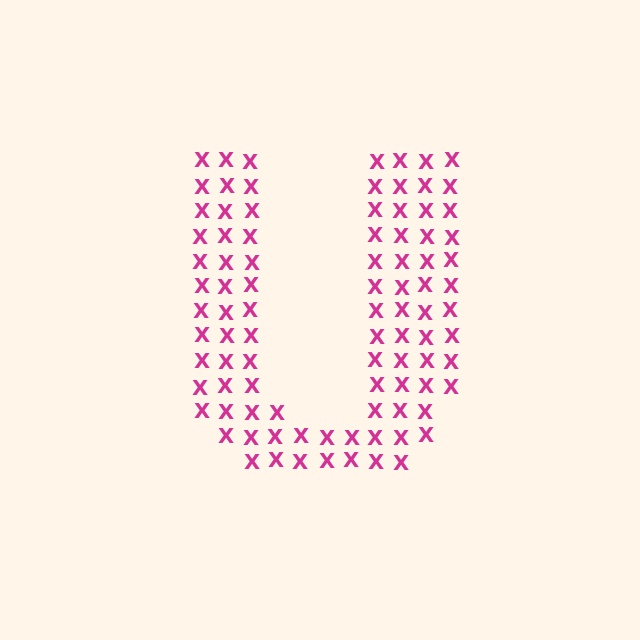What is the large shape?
The large shape is the letter U.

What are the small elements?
The small elements are letter X's.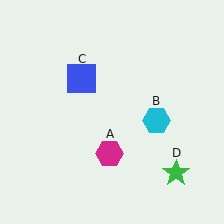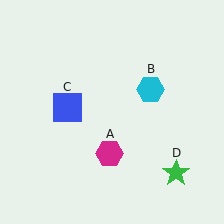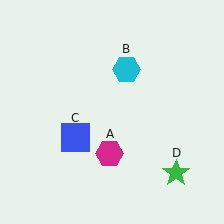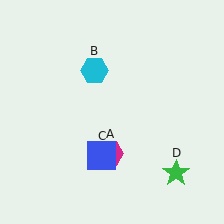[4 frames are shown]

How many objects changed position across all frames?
2 objects changed position: cyan hexagon (object B), blue square (object C).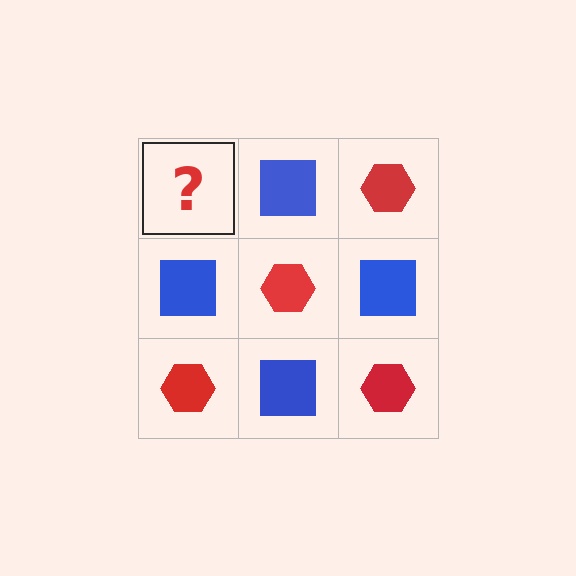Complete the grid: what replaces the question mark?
The question mark should be replaced with a red hexagon.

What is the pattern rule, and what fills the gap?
The rule is that it alternates red hexagon and blue square in a checkerboard pattern. The gap should be filled with a red hexagon.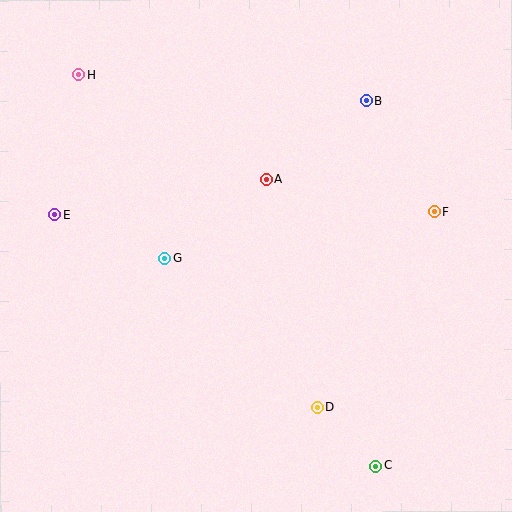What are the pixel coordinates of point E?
Point E is at (55, 215).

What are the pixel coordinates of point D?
Point D is at (317, 407).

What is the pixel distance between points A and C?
The distance between A and C is 307 pixels.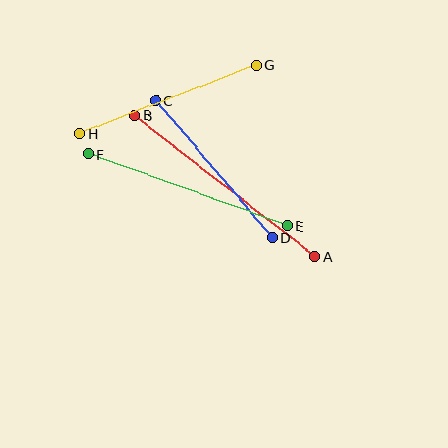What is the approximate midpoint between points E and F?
The midpoint is at approximately (188, 190) pixels.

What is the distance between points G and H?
The distance is approximately 190 pixels.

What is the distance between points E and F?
The distance is approximately 211 pixels.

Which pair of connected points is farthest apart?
Points A and B are farthest apart.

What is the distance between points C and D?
The distance is approximately 180 pixels.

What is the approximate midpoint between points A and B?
The midpoint is at approximately (225, 186) pixels.